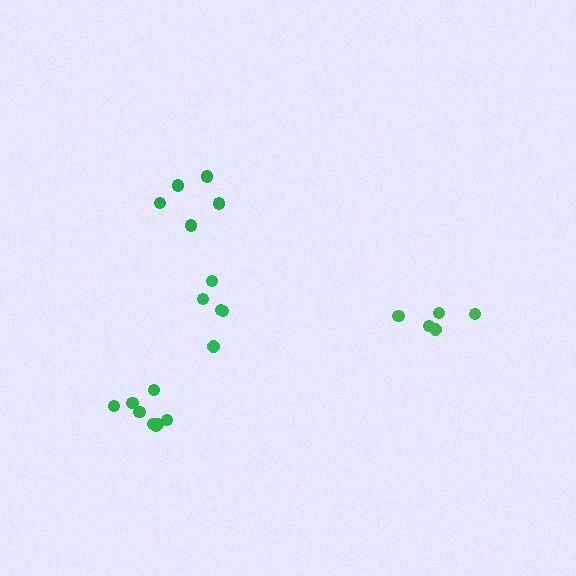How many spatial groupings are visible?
There are 4 spatial groupings.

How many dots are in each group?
Group 1: 8 dots, Group 2: 5 dots, Group 3: 5 dots, Group 4: 5 dots (23 total).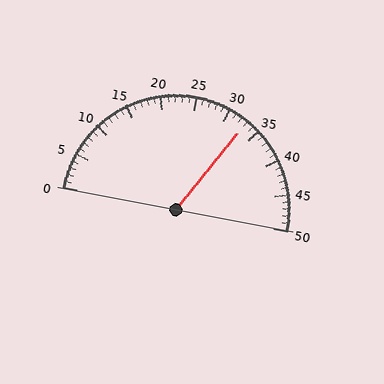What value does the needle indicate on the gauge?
The needle indicates approximately 33.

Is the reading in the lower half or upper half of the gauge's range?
The reading is in the upper half of the range (0 to 50).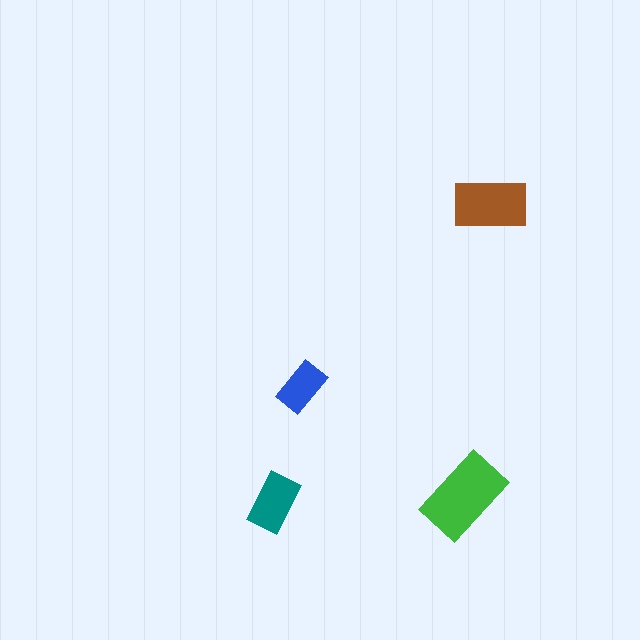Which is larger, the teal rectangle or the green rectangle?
The green one.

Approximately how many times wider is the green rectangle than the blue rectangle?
About 1.5 times wider.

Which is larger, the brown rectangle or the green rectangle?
The green one.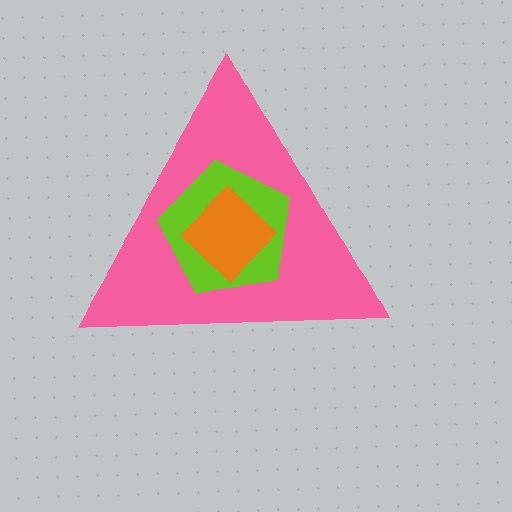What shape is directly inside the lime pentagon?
The orange diamond.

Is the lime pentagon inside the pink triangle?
Yes.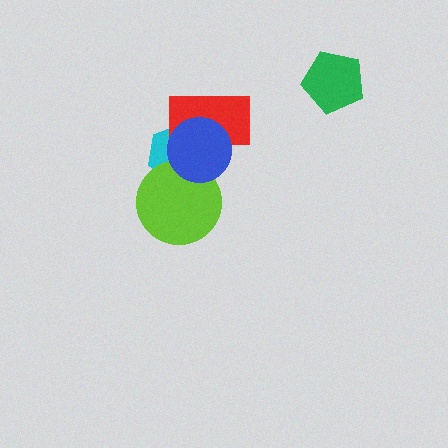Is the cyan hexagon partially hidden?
Yes, it is partially covered by another shape.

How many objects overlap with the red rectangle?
3 objects overlap with the red rectangle.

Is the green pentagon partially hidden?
No, no other shape covers it.